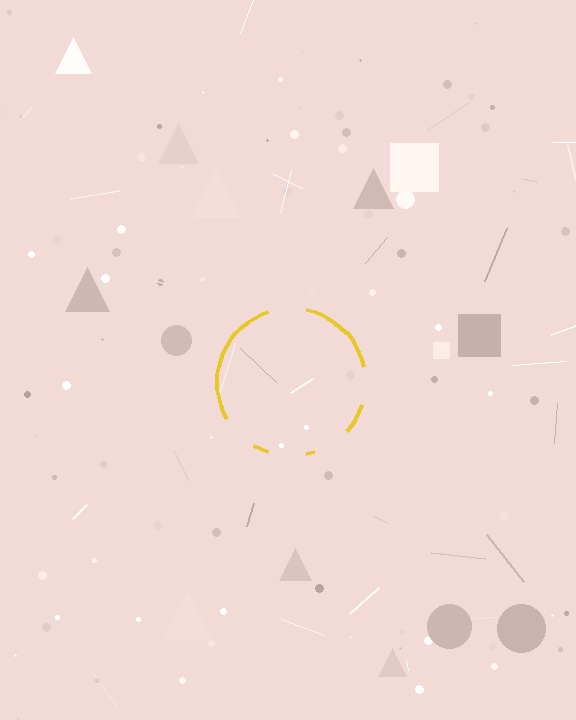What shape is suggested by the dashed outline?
The dashed outline suggests a circle.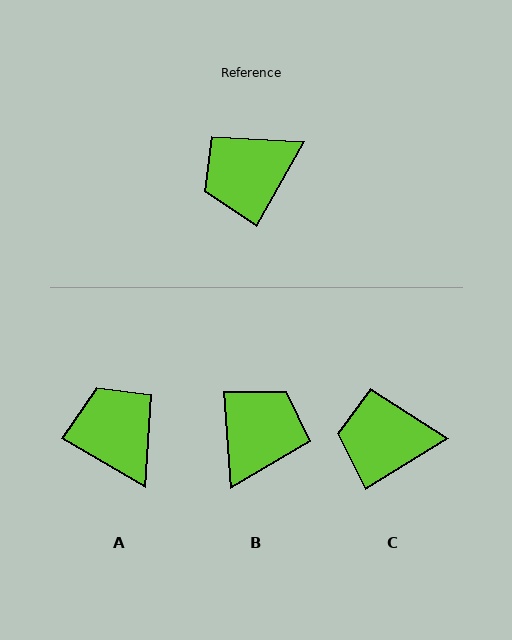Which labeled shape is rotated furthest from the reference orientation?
B, about 147 degrees away.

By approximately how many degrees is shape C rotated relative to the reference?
Approximately 29 degrees clockwise.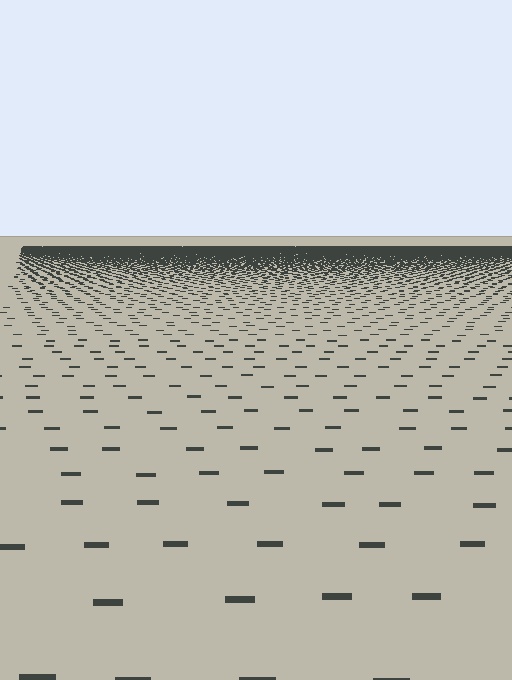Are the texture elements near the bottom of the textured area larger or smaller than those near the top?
Larger. Near the bottom, elements are closer to the viewer and appear at a bigger on-screen size.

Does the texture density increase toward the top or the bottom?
Density increases toward the top.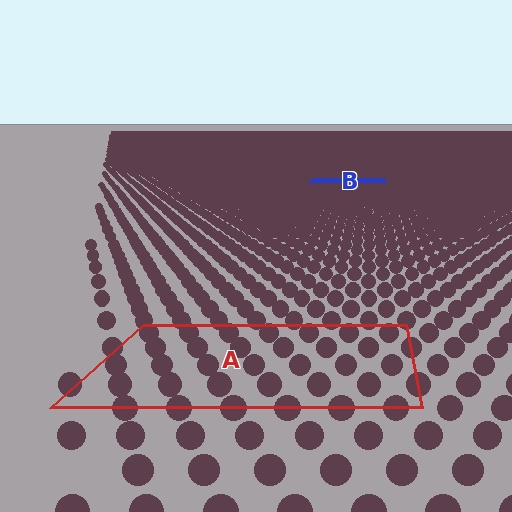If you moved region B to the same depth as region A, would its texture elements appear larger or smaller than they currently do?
They would appear larger. At a closer depth, the same texture elements are projected at a bigger on-screen size.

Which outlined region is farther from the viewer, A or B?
Region B is farther from the viewer — the texture elements inside it appear smaller and more densely packed.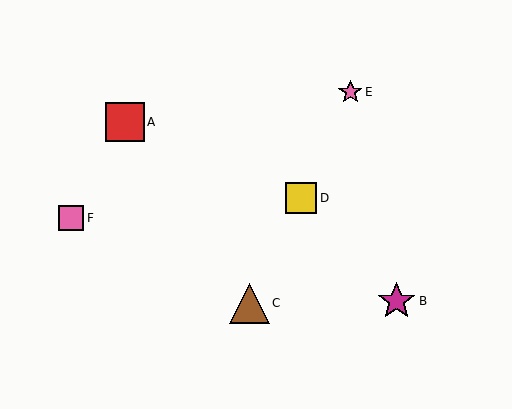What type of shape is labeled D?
Shape D is a yellow square.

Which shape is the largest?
The brown triangle (labeled C) is the largest.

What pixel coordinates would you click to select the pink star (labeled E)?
Click at (350, 92) to select the pink star E.